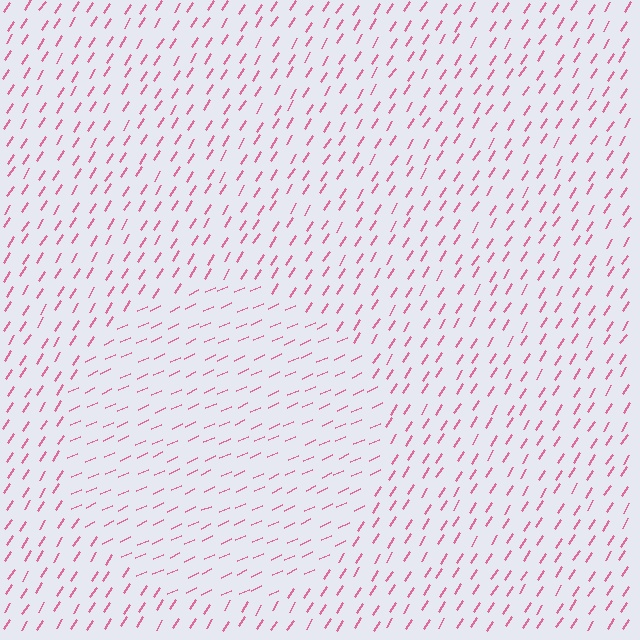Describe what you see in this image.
The image is filled with small pink line segments. A circle region in the image has lines oriented differently from the surrounding lines, creating a visible texture boundary.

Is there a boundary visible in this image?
Yes, there is a texture boundary formed by a change in line orientation.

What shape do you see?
I see a circle.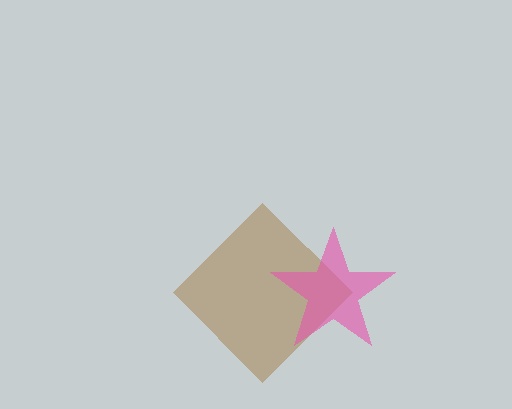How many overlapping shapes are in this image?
There are 2 overlapping shapes in the image.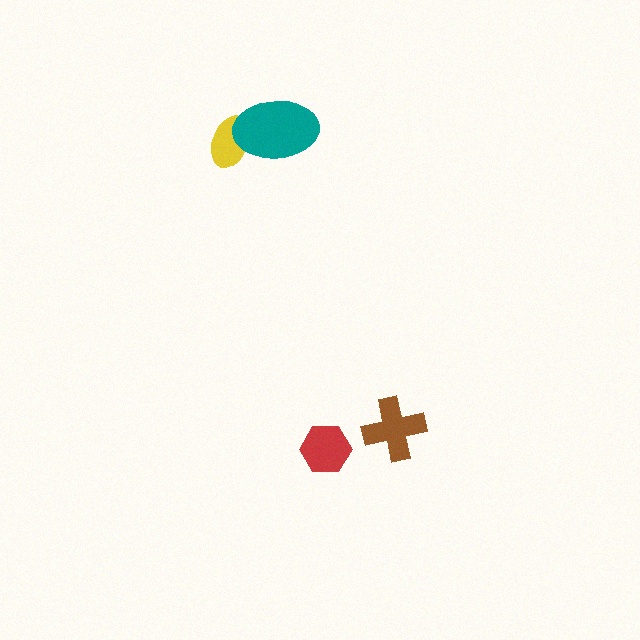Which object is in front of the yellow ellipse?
The teal ellipse is in front of the yellow ellipse.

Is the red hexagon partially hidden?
No, no other shape covers it.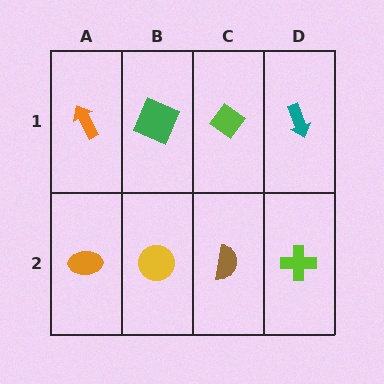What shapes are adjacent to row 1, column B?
A yellow circle (row 2, column B), an orange arrow (row 1, column A), a lime diamond (row 1, column C).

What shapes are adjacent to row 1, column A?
An orange ellipse (row 2, column A), a green square (row 1, column B).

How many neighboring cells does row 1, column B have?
3.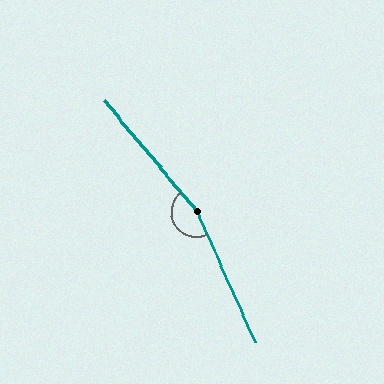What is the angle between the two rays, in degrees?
Approximately 164 degrees.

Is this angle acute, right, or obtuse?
It is obtuse.